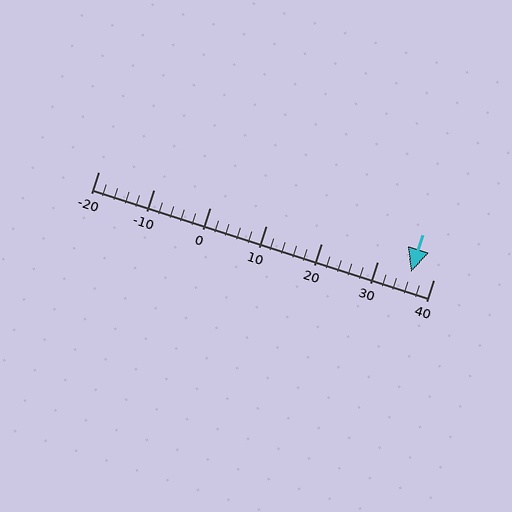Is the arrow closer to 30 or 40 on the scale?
The arrow is closer to 40.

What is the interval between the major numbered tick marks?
The major tick marks are spaced 10 units apart.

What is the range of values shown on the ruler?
The ruler shows values from -20 to 40.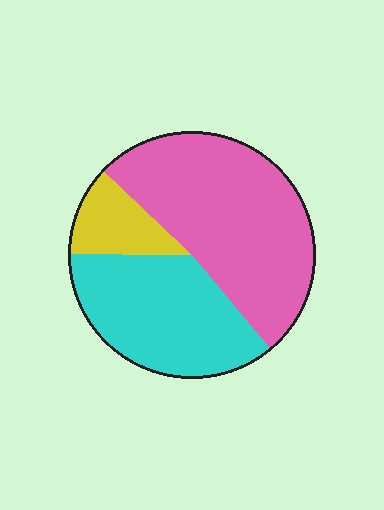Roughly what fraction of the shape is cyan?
Cyan takes up about three eighths (3/8) of the shape.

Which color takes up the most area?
Pink, at roughly 50%.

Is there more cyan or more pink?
Pink.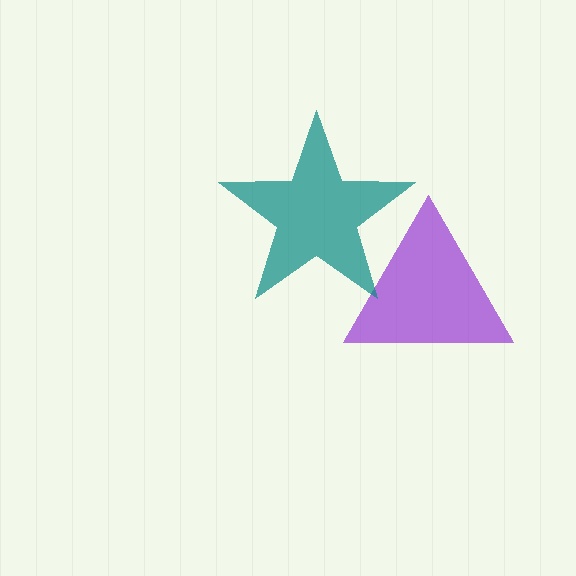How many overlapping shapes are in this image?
There are 2 overlapping shapes in the image.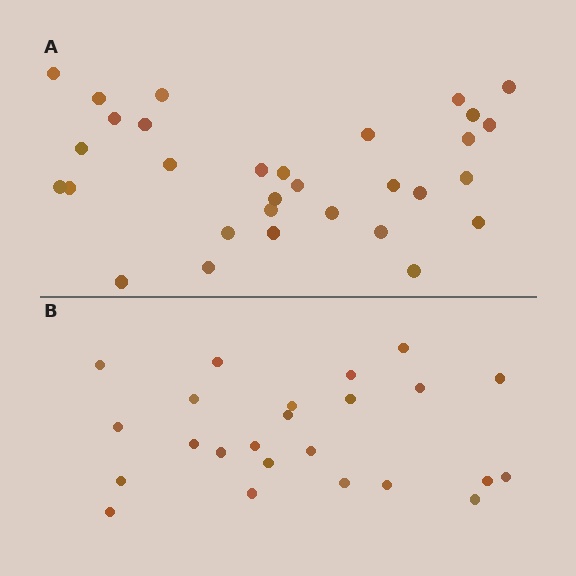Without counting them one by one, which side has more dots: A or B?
Region A (the top region) has more dots.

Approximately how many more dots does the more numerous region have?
Region A has roughly 8 or so more dots than region B.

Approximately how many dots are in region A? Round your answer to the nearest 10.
About 30 dots. (The exact count is 31, which rounds to 30.)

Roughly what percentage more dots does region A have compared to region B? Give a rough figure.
About 30% more.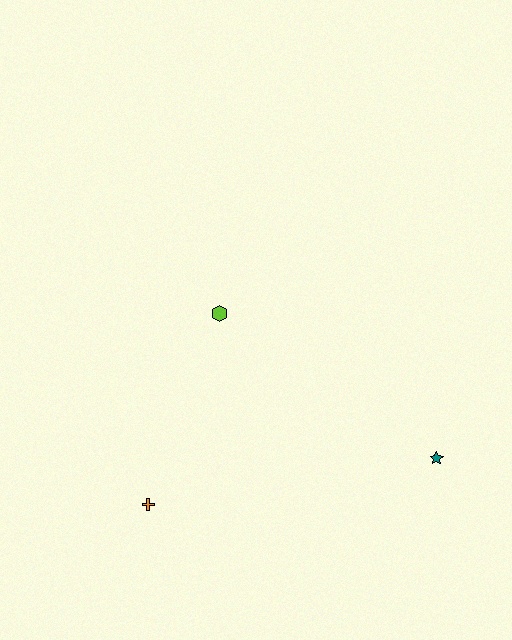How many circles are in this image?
There are no circles.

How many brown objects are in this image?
There are no brown objects.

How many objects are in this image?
There are 3 objects.